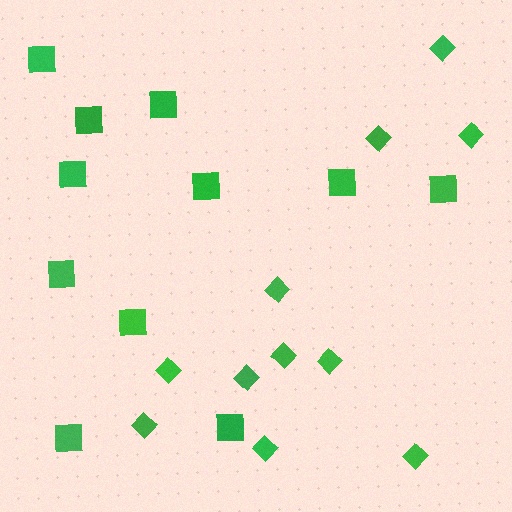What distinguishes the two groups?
There are 2 groups: one group of squares (11) and one group of diamonds (11).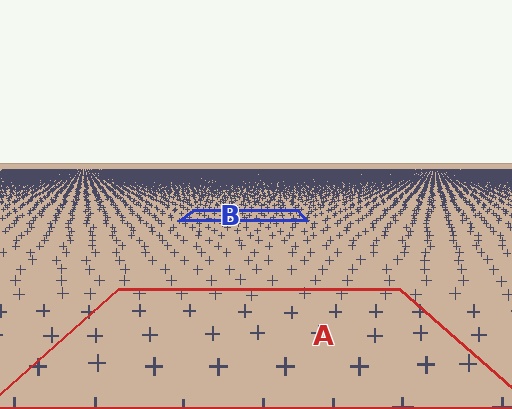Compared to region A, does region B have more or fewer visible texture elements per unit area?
Region B has more texture elements per unit area — they are packed more densely because it is farther away.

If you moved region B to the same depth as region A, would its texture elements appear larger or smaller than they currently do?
They would appear larger. At a closer depth, the same texture elements are projected at a bigger on-screen size.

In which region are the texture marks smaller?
The texture marks are smaller in region B, because it is farther away.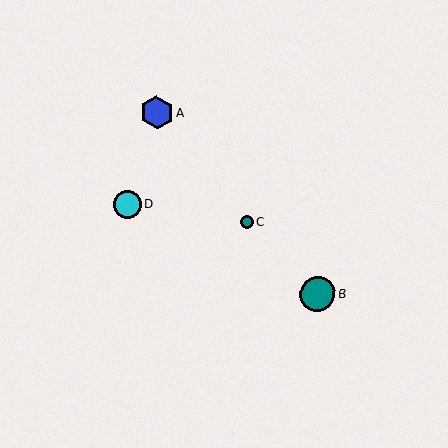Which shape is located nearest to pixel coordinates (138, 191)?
The cyan circle (labeled D) at (127, 205) is nearest to that location.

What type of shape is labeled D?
Shape D is a cyan circle.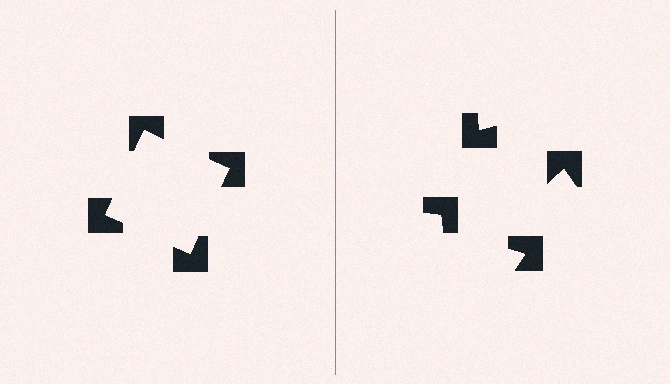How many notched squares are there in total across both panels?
8 — 4 on each side.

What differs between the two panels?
The notched squares are positioned identically on both sides; only the wedge orientations differ. On the left they align to a square; on the right they are misaligned.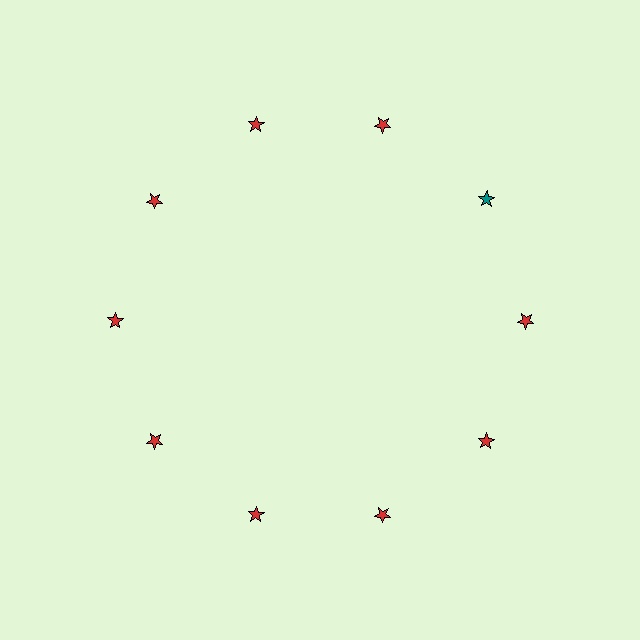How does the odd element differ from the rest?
It has a different color: teal instead of red.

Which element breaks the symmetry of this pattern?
The teal star at roughly the 2 o'clock position breaks the symmetry. All other shapes are red stars.